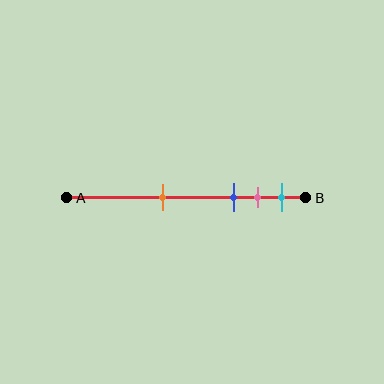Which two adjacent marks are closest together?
The pink and cyan marks are the closest adjacent pair.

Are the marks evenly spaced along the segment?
No, the marks are not evenly spaced.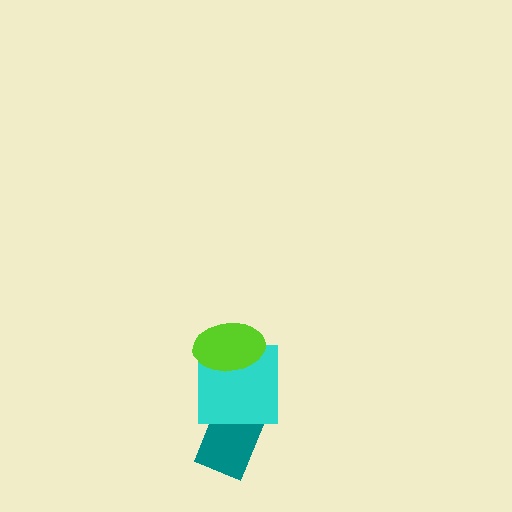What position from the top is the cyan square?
The cyan square is 2nd from the top.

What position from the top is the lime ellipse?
The lime ellipse is 1st from the top.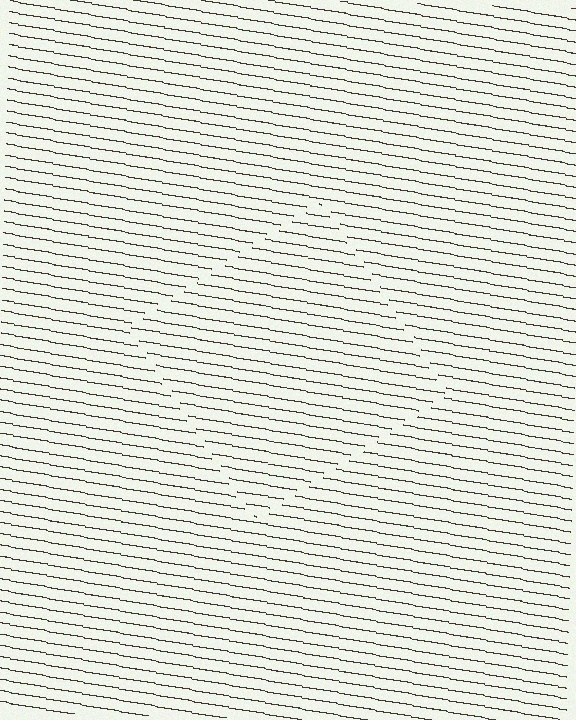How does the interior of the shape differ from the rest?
The interior of the shape contains the same grating, shifted by half a period — the contour is defined by the phase discontinuity where line-ends from the inner and outer gratings abut.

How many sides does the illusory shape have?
4 sides — the line-ends trace a square.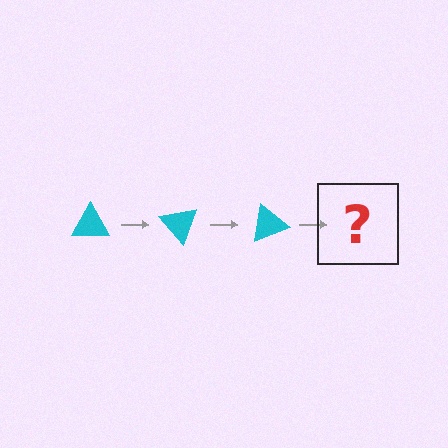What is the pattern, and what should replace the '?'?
The pattern is that the triangle rotates 50 degrees each step. The '?' should be a cyan triangle rotated 150 degrees.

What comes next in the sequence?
The next element should be a cyan triangle rotated 150 degrees.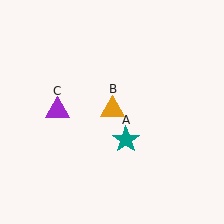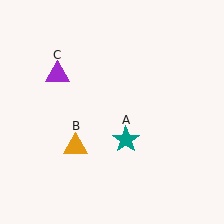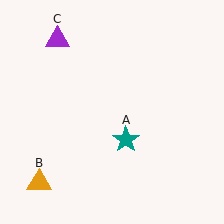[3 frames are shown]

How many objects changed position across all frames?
2 objects changed position: orange triangle (object B), purple triangle (object C).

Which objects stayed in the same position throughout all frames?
Teal star (object A) remained stationary.